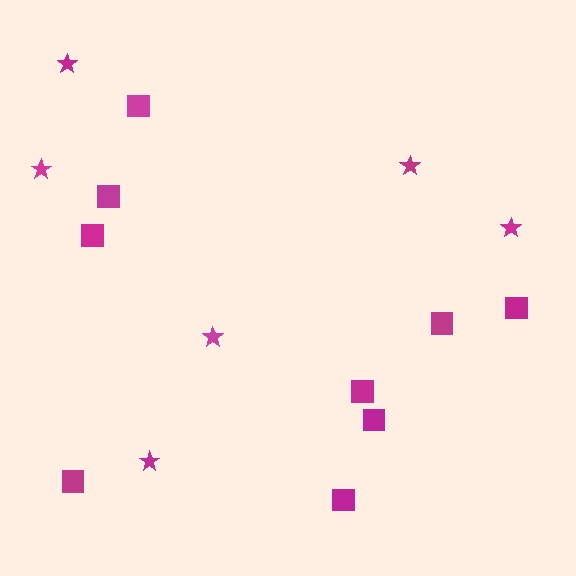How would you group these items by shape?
There are 2 groups: one group of stars (6) and one group of squares (9).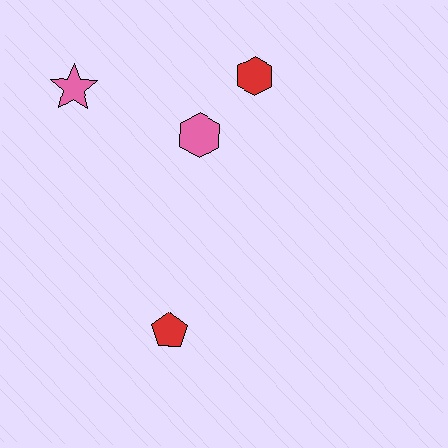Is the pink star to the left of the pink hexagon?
Yes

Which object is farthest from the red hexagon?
The red pentagon is farthest from the red hexagon.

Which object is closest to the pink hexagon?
The red hexagon is closest to the pink hexagon.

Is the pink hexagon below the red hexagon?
Yes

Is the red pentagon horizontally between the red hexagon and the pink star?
Yes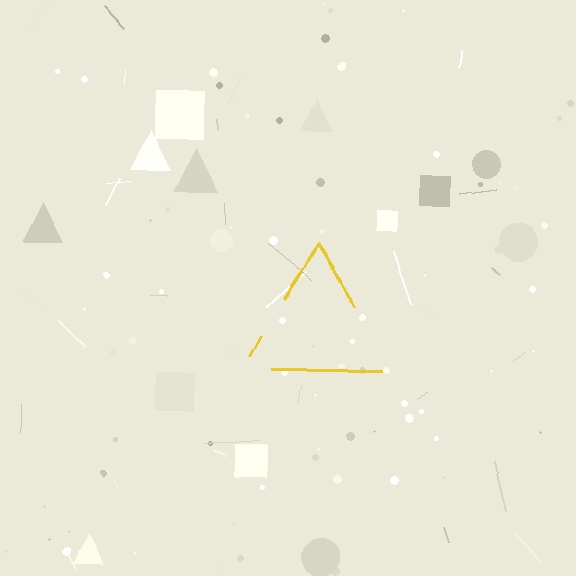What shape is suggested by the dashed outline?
The dashed outline suggests a triangle.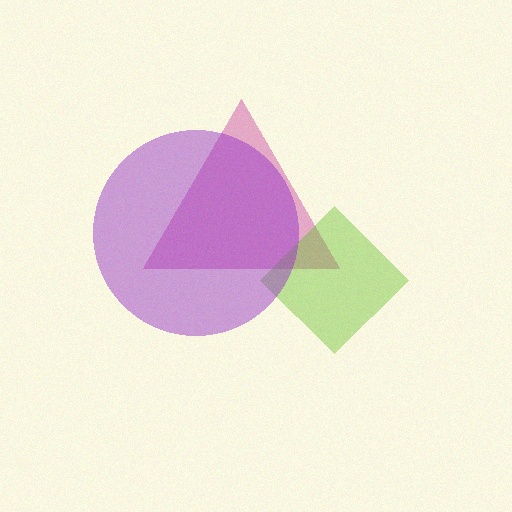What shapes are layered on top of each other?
The layered shapes are: a magenta triangle, a lime diamond, a purple circle.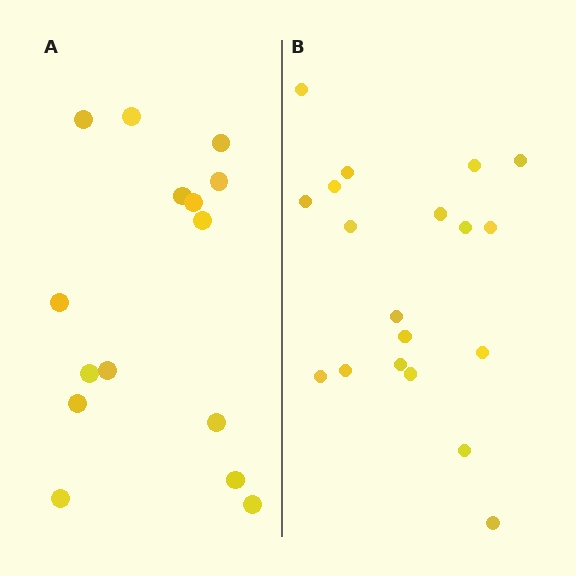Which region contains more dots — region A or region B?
Region B (the right region) has more dots.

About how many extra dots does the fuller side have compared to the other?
Region B has about 4 more dots than region A.